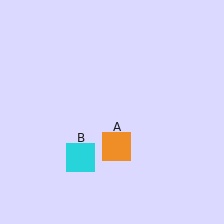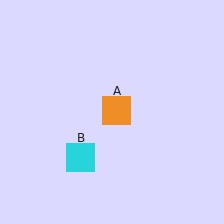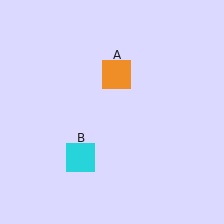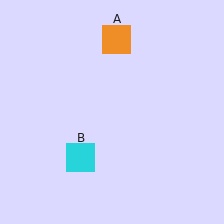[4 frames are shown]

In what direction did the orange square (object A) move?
The orange square (object A) moved up.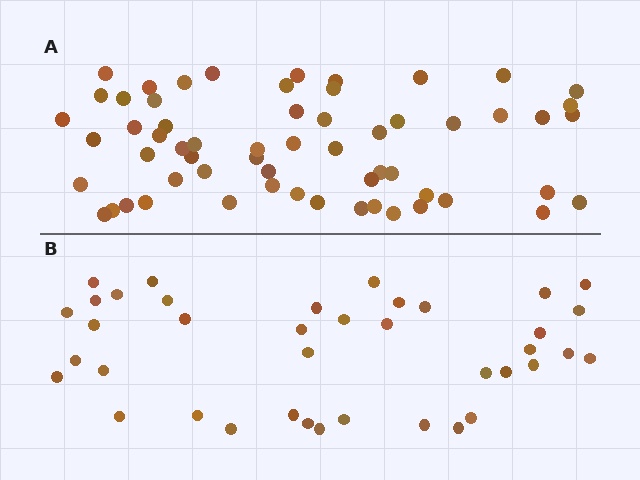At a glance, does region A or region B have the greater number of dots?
Region A (the top region) has more dots.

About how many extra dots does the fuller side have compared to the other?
Region A has approximately 20 more dots than region B.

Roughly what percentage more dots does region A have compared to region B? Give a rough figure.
About 55% more.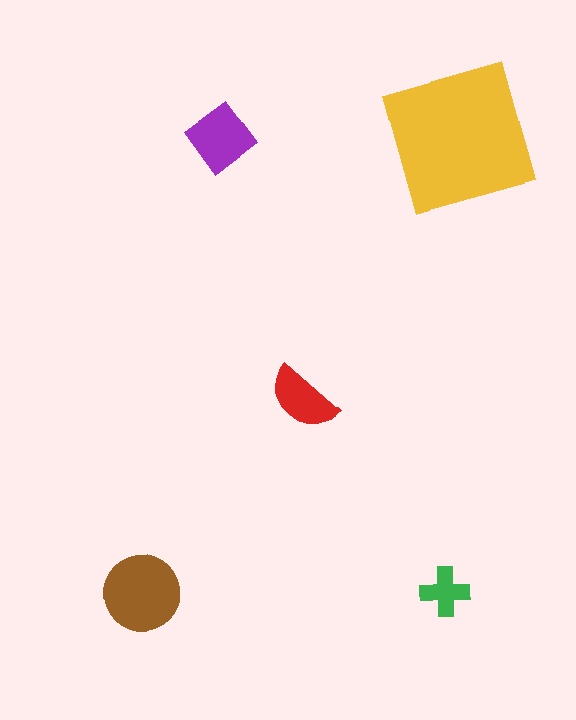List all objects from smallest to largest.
The green cross, the red semicircle, the purple diamond, the brown circle, the yellow square.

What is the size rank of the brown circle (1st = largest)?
2nd.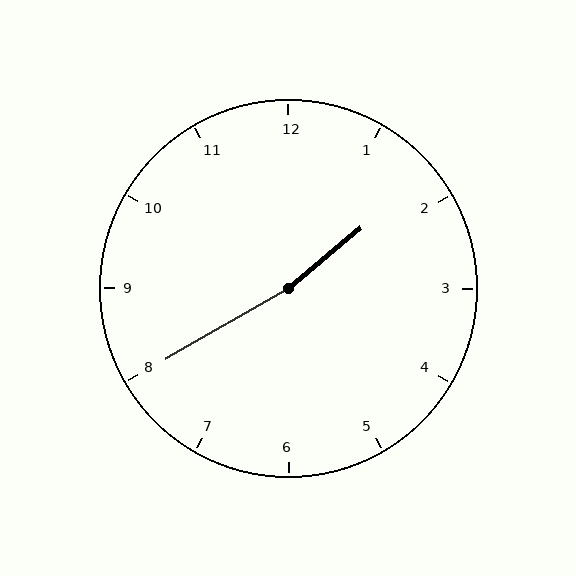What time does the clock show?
1:40.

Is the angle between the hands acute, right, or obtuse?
It is obtuse.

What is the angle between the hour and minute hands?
Approximately 170 degrees.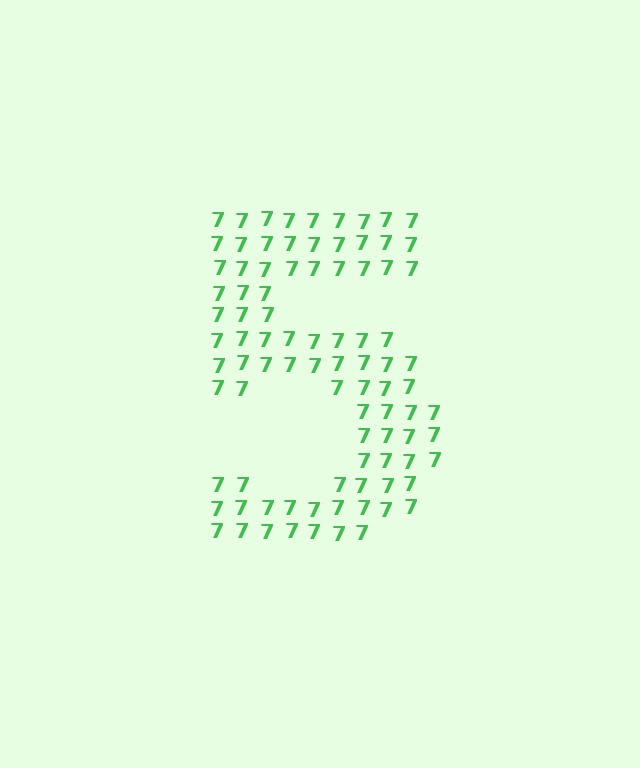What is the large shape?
The large shape is the digit 5.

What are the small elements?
The small elements are digit 7's.